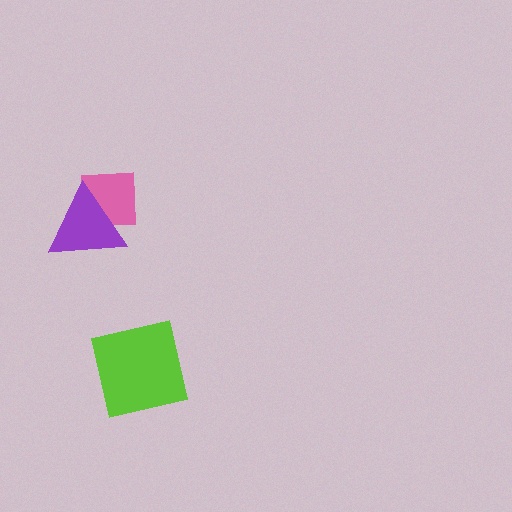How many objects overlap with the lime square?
0 objects overlap with the lime square.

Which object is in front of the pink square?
The purple triangle is in front of the pink square.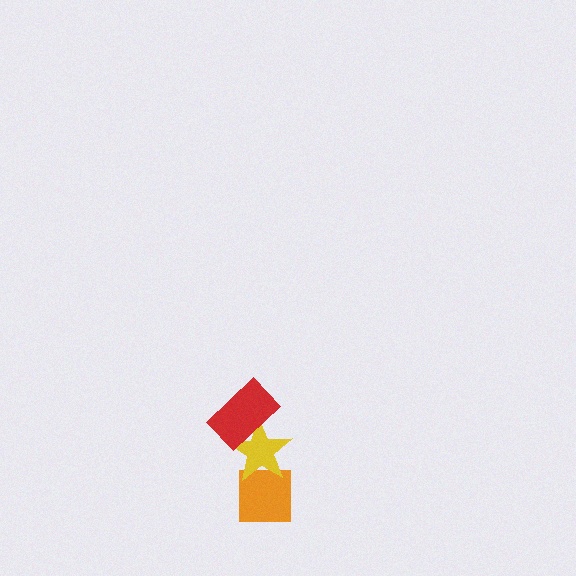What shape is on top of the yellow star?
The red rectangle is on top of the yellow star.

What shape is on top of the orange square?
The yellow star is on top of the orange square.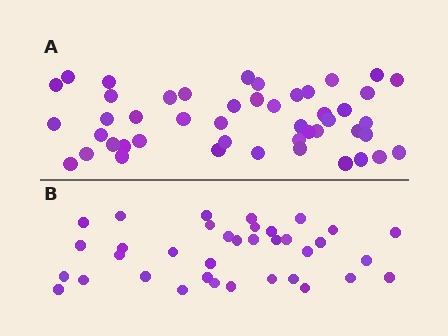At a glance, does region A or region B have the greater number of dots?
Region A (the top region) has more dots.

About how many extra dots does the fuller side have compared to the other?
Region A has roughly 12 or so more dots than region B.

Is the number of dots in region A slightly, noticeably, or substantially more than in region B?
Region A has noticeably more, but not dramatically so. The ratio is roughly 1.3 to 1.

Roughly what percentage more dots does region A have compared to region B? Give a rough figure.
About 30% more.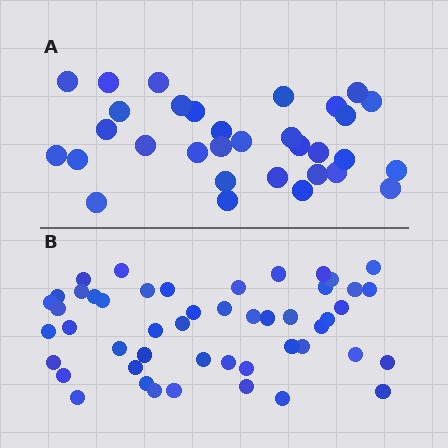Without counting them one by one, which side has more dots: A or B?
Region B (the bottom region) has more dots.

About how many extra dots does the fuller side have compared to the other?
Region B has approximately 15 more dots than region A.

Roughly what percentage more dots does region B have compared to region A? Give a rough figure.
About 55% more.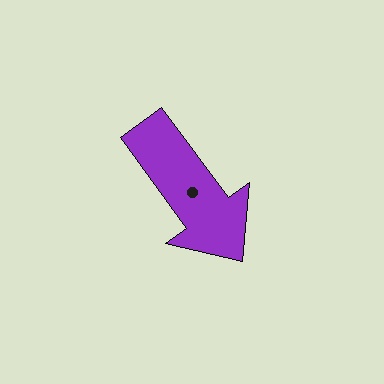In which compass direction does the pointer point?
Southeast.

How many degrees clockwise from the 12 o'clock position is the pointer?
Approximately 144 degrees.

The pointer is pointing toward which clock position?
Roughly 5 o'clock.